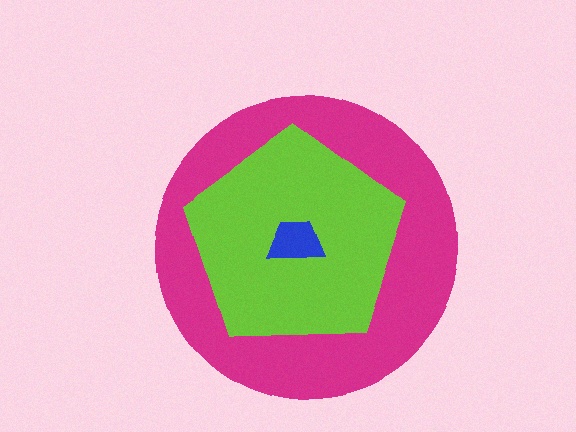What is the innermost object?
The blue trapezoid.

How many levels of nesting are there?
3.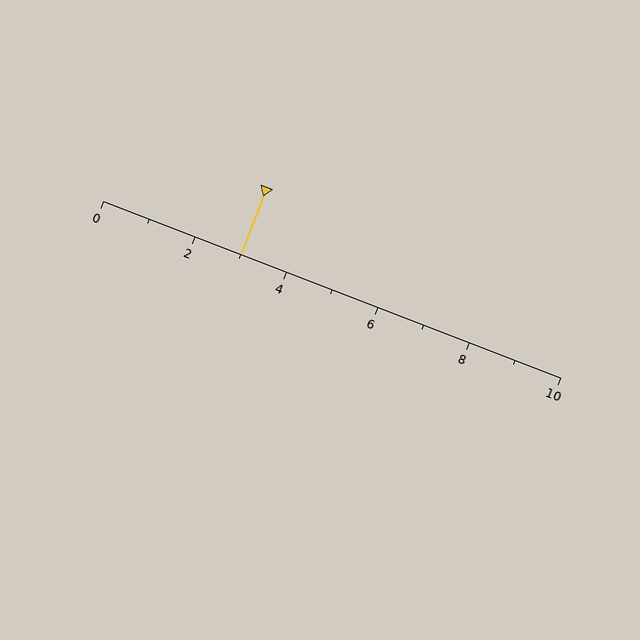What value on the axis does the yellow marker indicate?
The marker indicates approximately 3.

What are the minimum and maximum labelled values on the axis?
The axis runs from 0 to 10.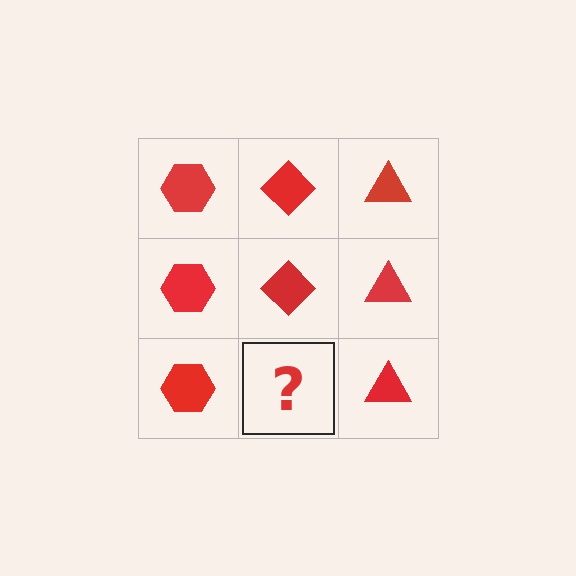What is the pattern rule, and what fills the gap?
The rule is that each column has a consistent shape. The gap should be filled with a red diamond.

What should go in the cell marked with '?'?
The missing cell should contain a red diamond.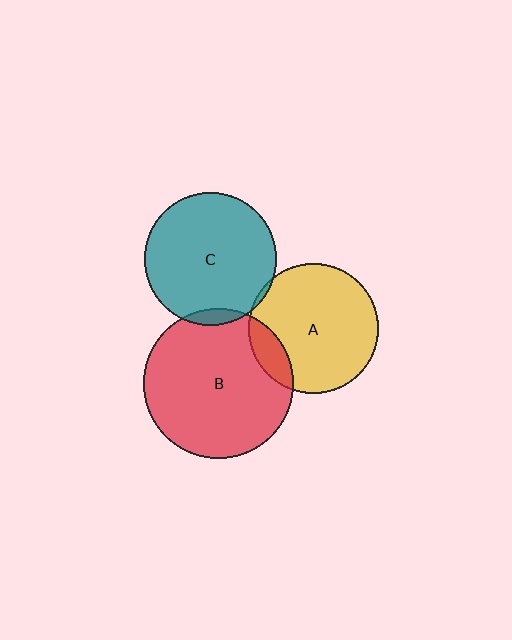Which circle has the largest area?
Circle B (red).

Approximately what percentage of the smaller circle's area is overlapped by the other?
Approximately 15%.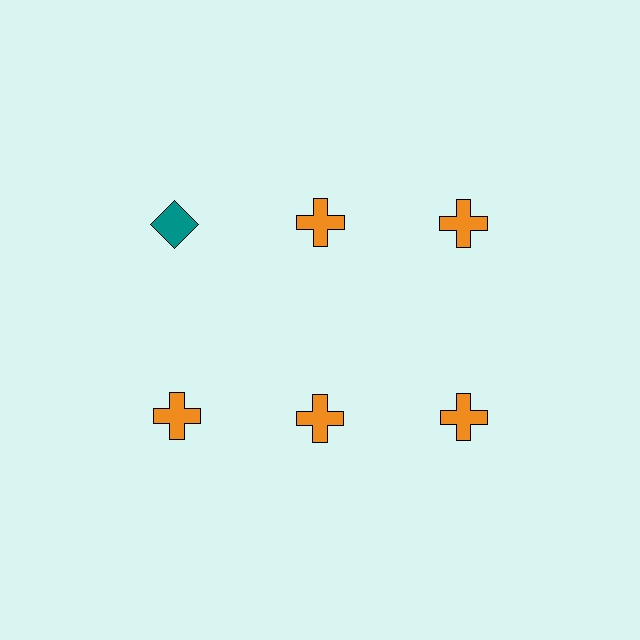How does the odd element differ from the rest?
It differs in both color (teal instead of orange) and shape (diamond instead of cross).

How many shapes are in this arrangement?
There are 6 shapes arranged in a grid pattern.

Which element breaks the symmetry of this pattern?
The teal diamond in the top row, leftmost column breaks the symmetry. All other shapes are orange crosses.